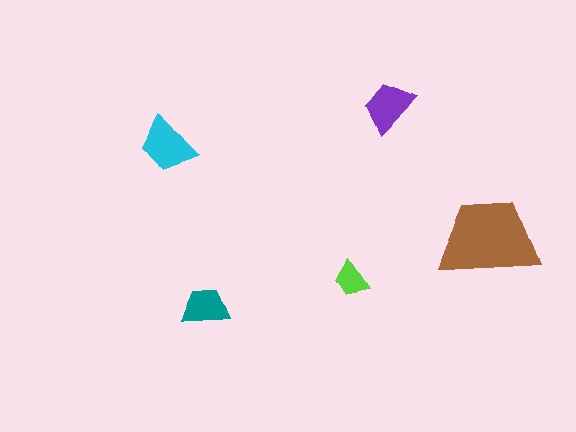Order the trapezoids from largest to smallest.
the brown one, the cyan one, the purple one, the teal one, the lime one.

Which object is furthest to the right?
The brown trapezoid is rightmost.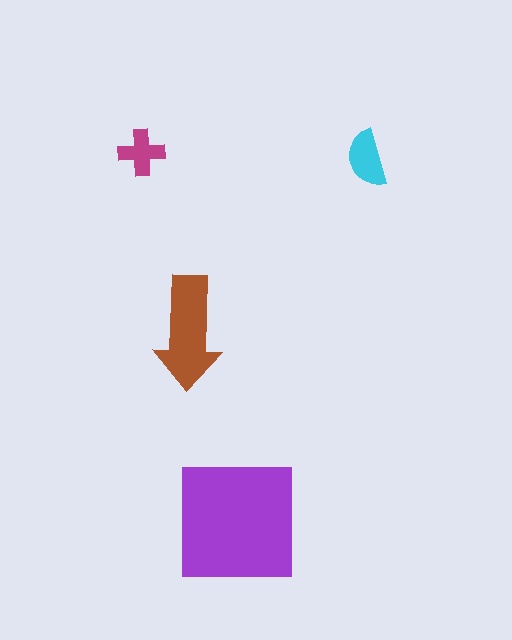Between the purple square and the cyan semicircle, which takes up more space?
The purple square.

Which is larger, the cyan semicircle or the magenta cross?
The cyan semicircle.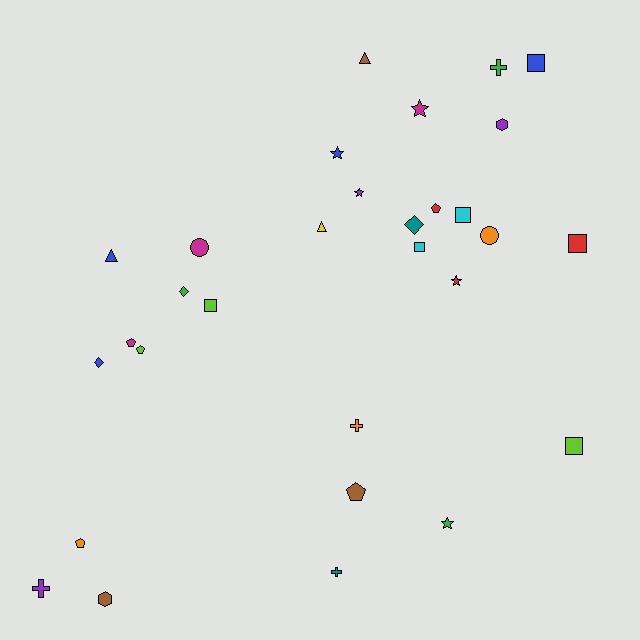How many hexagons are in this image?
There are 2 hexagons.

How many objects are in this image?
There are 30 objects.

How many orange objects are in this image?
There are 3 orange objects.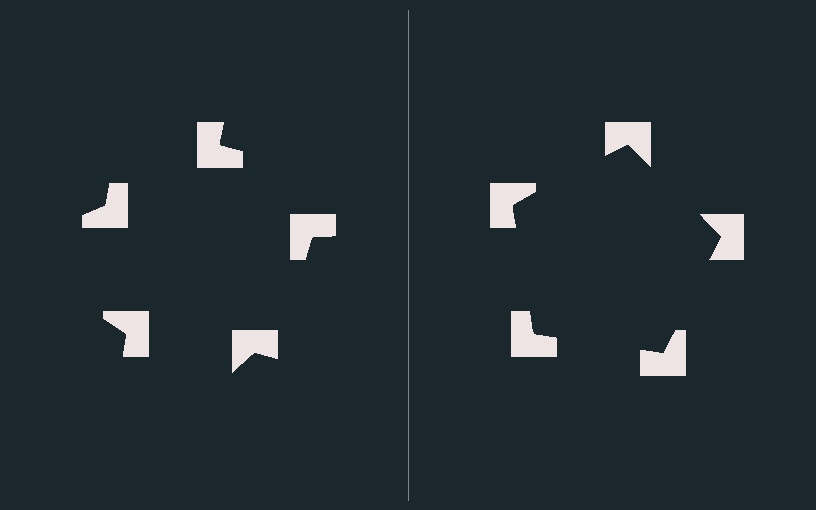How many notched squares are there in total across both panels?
10 — 5 on each side.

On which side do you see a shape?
An illusory pentagon appears on the right side. On the left side the wedge cuts are rotated, so no coherent shape forms.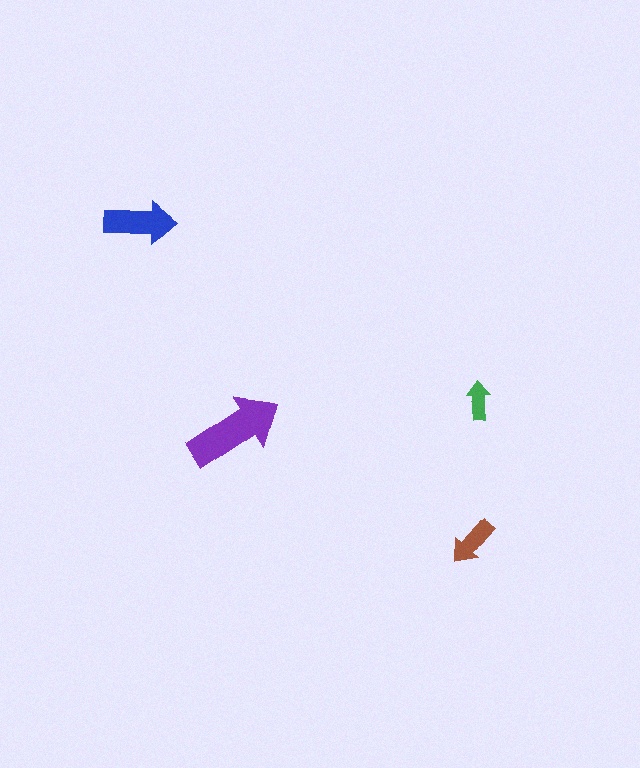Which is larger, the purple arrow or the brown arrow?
The purple one.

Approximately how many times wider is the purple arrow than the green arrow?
About 2.5 times wider.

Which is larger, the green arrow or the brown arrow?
The brown one.